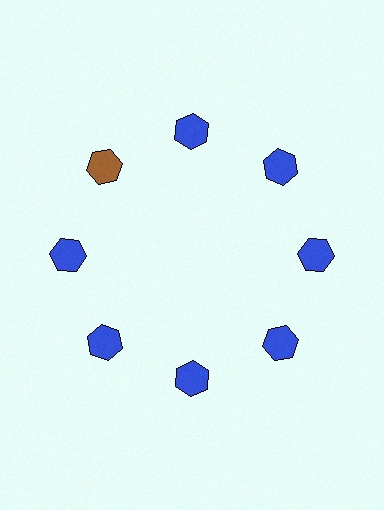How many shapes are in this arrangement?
There are 8 shapes arranged in a ring pattern.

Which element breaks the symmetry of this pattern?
The brown hexagon at roughly the 10 o'clock position breaks the symmetry. All other shapes are blue hexagons.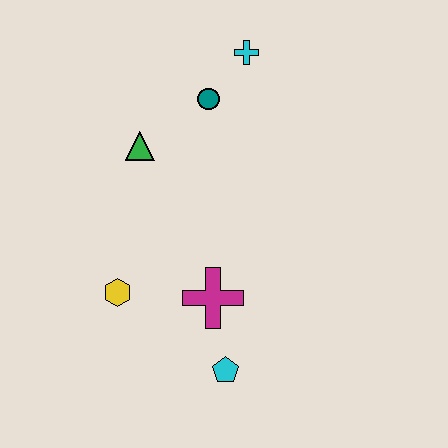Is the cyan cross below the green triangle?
No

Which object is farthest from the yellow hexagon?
The cyan cross is farthest from the yellow hexagon.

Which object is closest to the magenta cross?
The cyan pentagon is closest to the magenta cross.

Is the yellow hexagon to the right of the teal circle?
No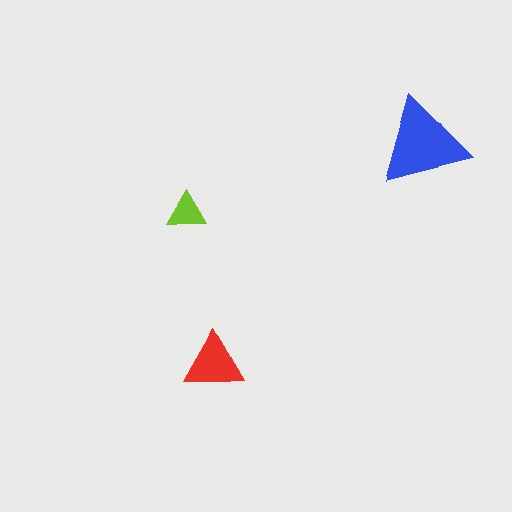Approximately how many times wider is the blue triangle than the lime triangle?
About 2.5 times wider.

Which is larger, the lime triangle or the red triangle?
The red one.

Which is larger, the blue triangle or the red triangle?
The blue one.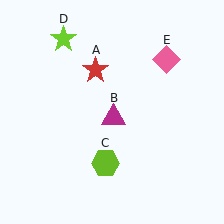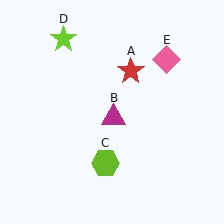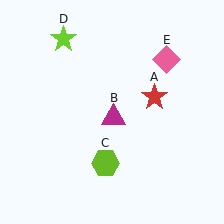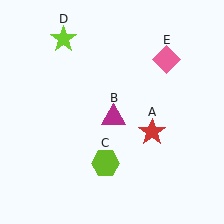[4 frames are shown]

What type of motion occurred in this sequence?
The red star (object A) rotated clockwise around the center of the scene.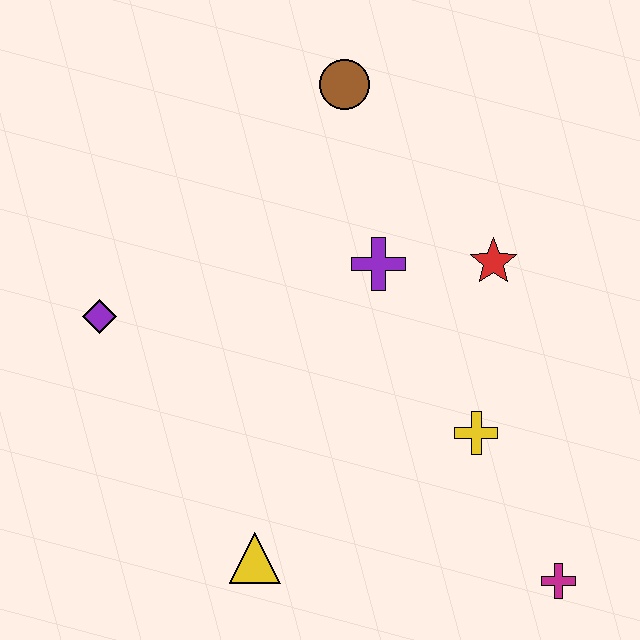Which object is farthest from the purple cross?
The magenta cross is farthest from the purple cross.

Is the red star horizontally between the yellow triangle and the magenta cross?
Yes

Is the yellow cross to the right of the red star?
No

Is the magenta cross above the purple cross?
No